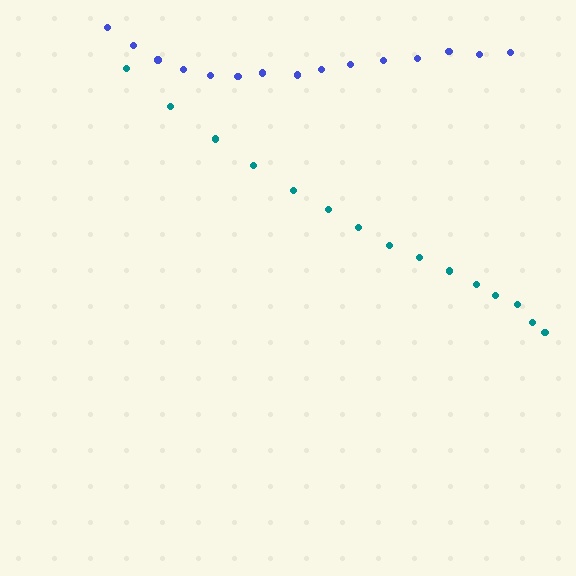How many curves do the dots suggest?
There are 2 distinct paths.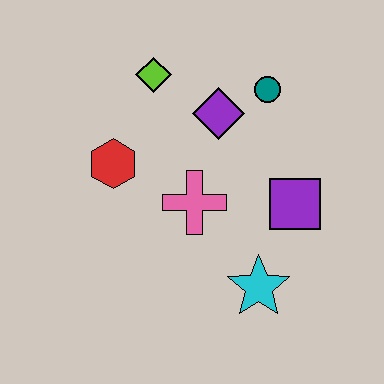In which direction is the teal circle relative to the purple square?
The teal circle is above the purple square.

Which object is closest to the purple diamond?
The teal circle is closest to the purple diamond.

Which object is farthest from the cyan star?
The lime diamond is farthest from the cyan star.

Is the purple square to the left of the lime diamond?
No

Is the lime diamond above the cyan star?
Yes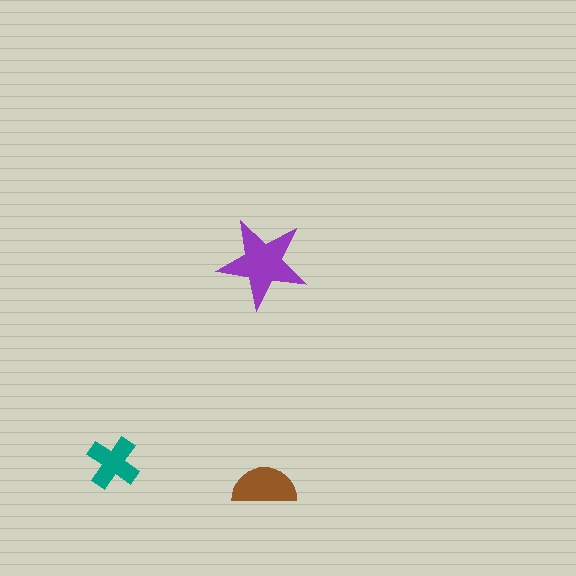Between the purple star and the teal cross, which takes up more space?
The purple star.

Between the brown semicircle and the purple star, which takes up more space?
The purple star.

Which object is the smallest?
The teal cross.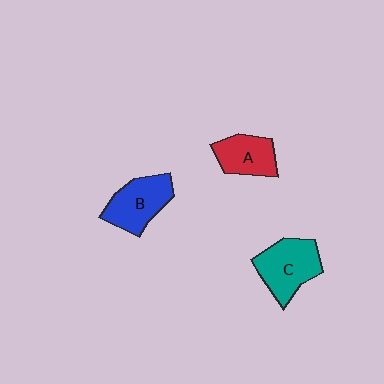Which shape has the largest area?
Shape C (teal).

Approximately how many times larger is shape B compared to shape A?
Approximately 1.2 times.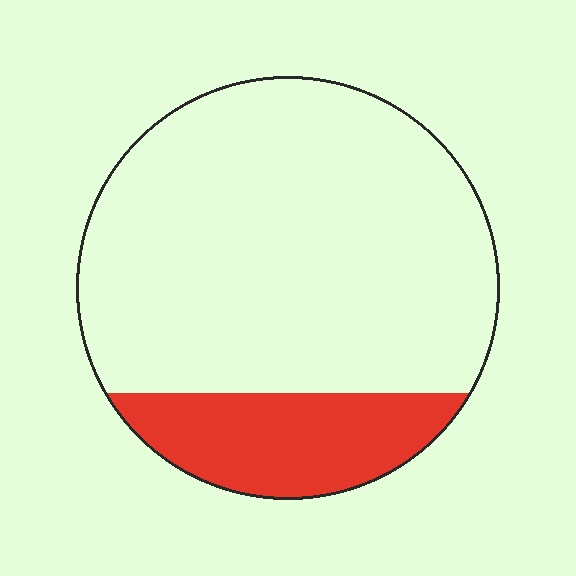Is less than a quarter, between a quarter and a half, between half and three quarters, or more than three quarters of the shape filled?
Less than a quarter.